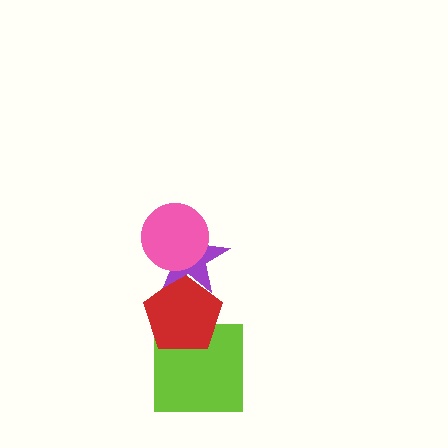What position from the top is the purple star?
The purple star is 2nd from the top.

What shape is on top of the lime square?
The red pentagon is on top of the lime square.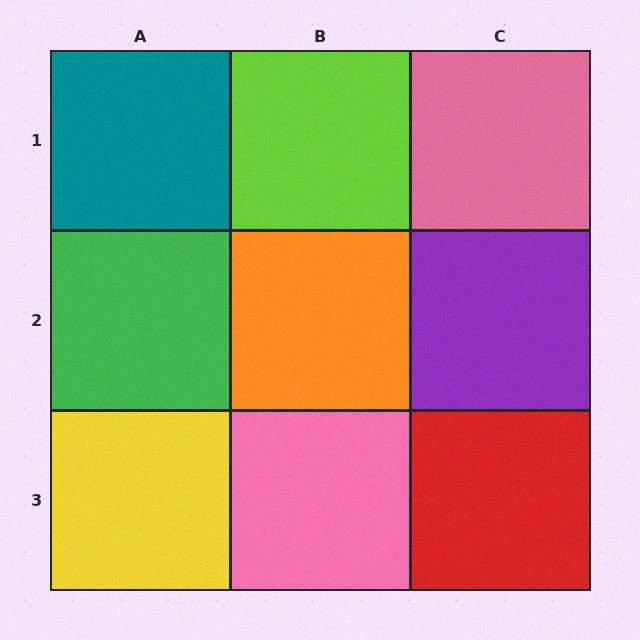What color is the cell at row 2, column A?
Green.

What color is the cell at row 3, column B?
Pink.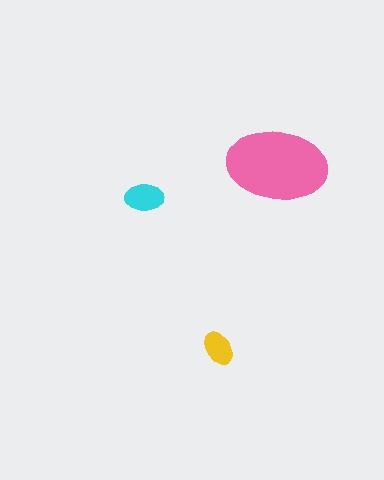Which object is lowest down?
The yellow ellipse is bottommost.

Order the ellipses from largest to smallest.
the pink one, the cyan one, the yellow one.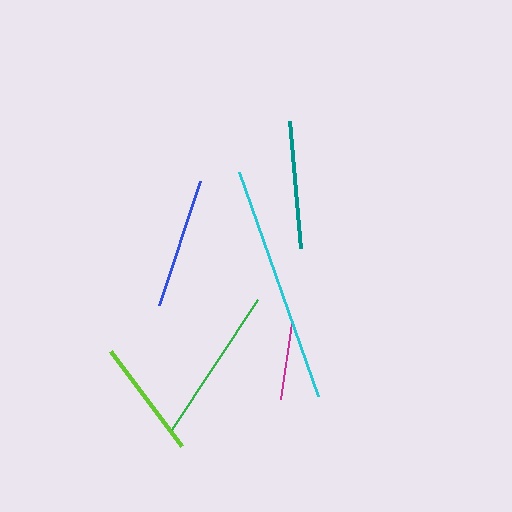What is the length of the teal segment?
The teal segment is approximately 128 pixels long.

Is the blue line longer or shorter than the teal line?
The blue line is longer than the teal line.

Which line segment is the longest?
The cyan line is the longest at approximately 238 pixels.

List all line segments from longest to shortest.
From longest to shortest: cyan, green, blue, teal, lime, magenta.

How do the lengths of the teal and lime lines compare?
The teal and lime lines are approximately the same length.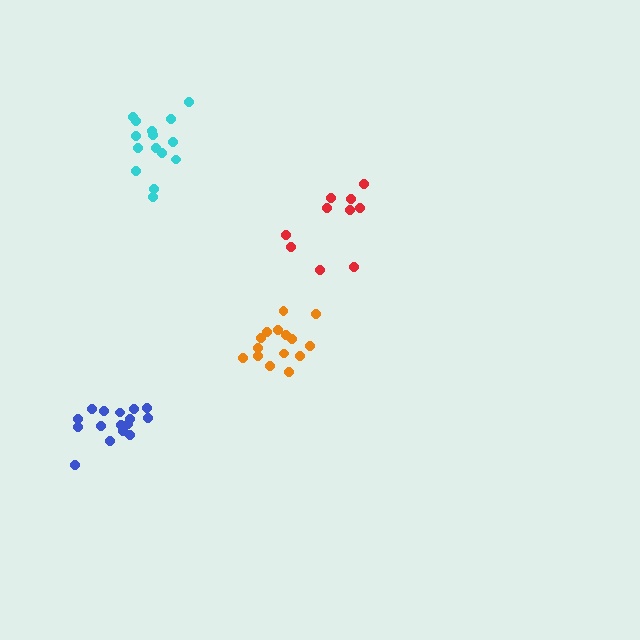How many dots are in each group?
Group 1: 15 dots, Group 2: 15 dots, Group 3: 16 dots, Group 4: 10 dots (56 total).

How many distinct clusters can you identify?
There are 4 distinct clusters.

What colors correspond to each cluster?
The clusters are colored: orange, cyan, blue, red.